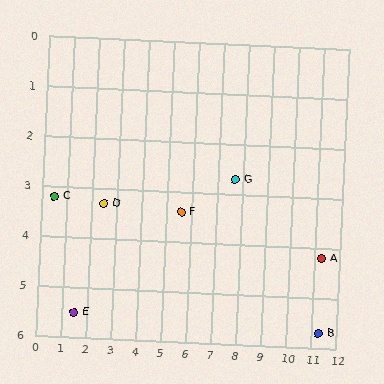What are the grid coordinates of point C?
Point C is at approximately (0.5, 3.2).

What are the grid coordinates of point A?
Point A is at approximately (11.3, 4.2).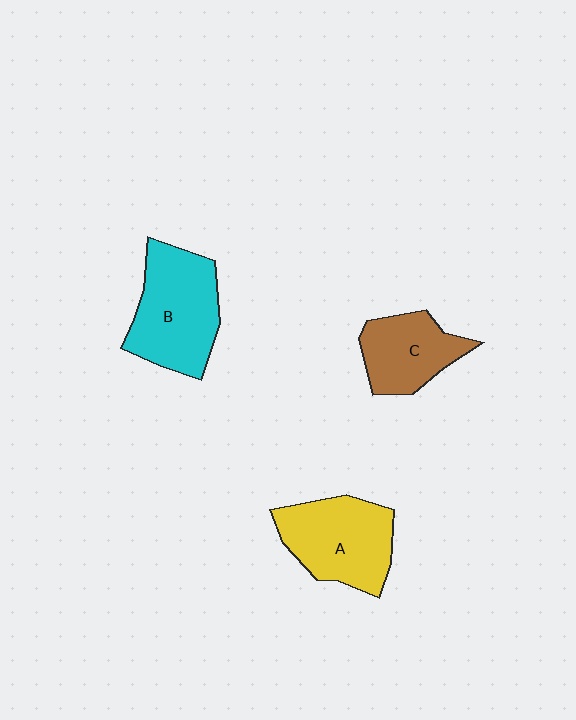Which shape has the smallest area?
Shape C (brown).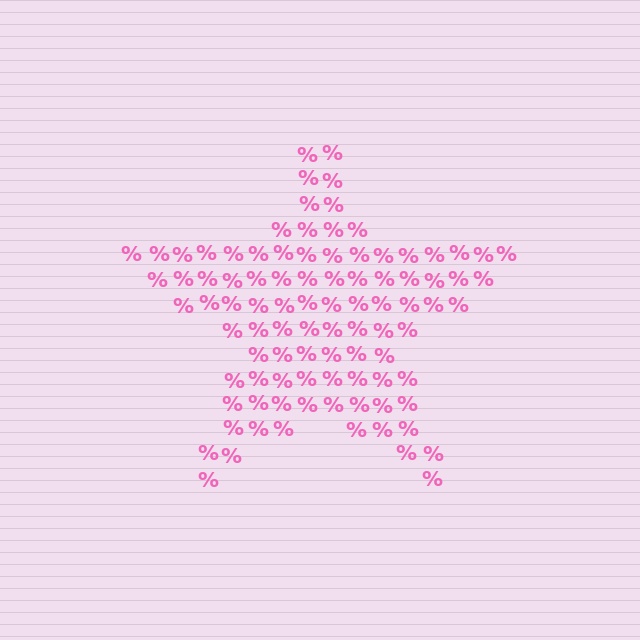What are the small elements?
The small elements are percent signs.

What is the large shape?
The large shape is a star.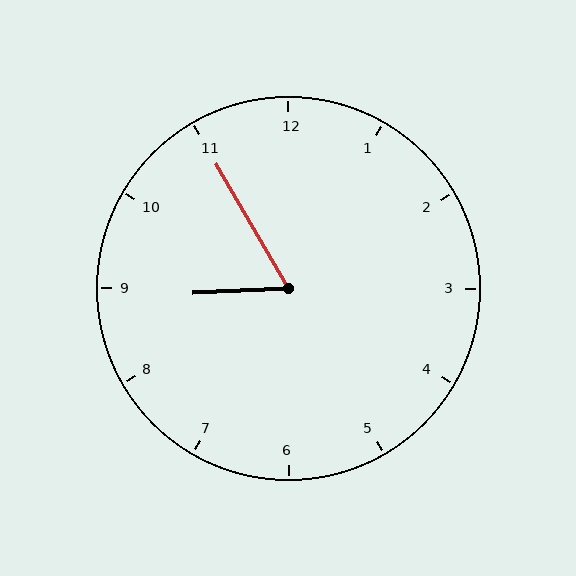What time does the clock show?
8:55.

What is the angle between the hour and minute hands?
Approximately 62 degrees.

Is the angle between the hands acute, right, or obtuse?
It is acute.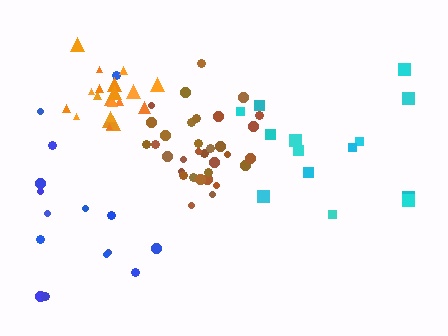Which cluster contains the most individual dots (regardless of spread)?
Brown (33).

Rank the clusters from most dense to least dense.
brown, orange, cyan, blue.